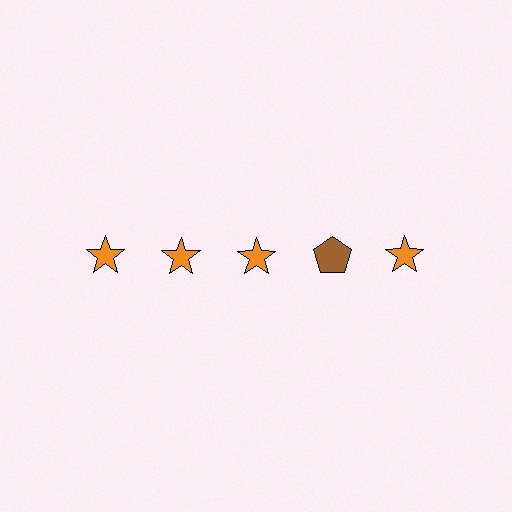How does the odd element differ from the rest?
It differs in both color (brown instead of orange) and shape (pentagon instead of star).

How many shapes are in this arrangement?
There are 5 shapes arranged in a grid pattern.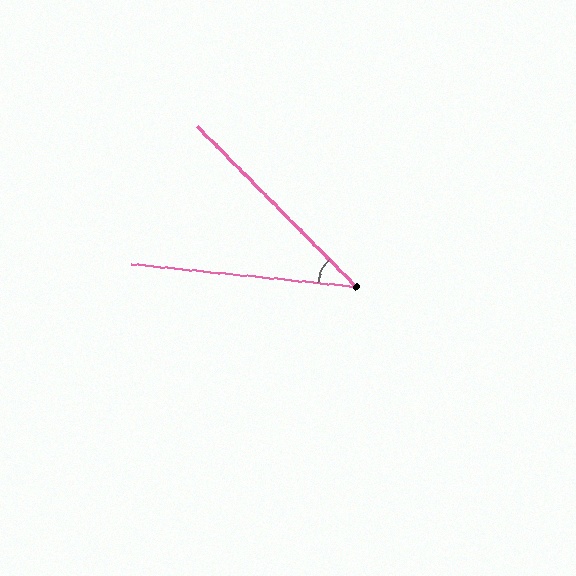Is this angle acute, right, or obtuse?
It is acute.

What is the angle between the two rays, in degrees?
Approximately 40 degrees.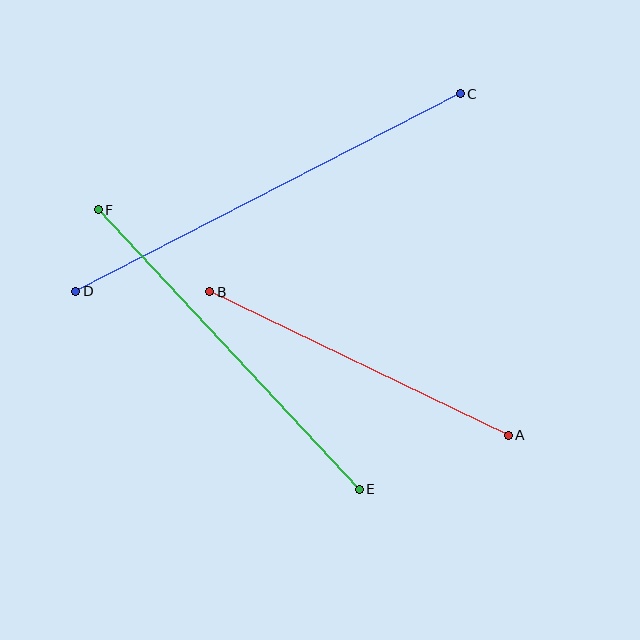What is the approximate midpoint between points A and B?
The midpoint is at approximately (359, 363) pixels.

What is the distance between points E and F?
The distance is approximately 382 pixels.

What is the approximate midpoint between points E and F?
The midpoint is at approximately (229, 349) pixels.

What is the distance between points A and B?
The distance is approximately 331 pixels.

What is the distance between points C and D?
The distance is approximately 432 pixels.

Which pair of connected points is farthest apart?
Points C and D are farthest apart.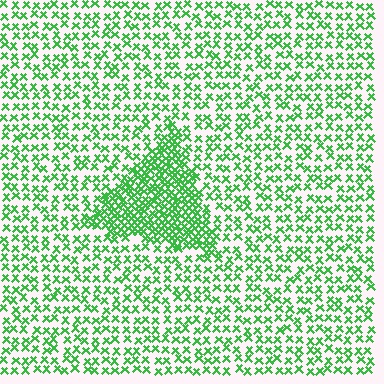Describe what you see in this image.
The image contains small green elements arranged at two different densities. A triangle-shaped region is visible where the elements are more densely packed than the surrounding area.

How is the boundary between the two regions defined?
The boundary is defined by a change in element density (approximately 2.3x ratio). All elements are the same color, size, and shape.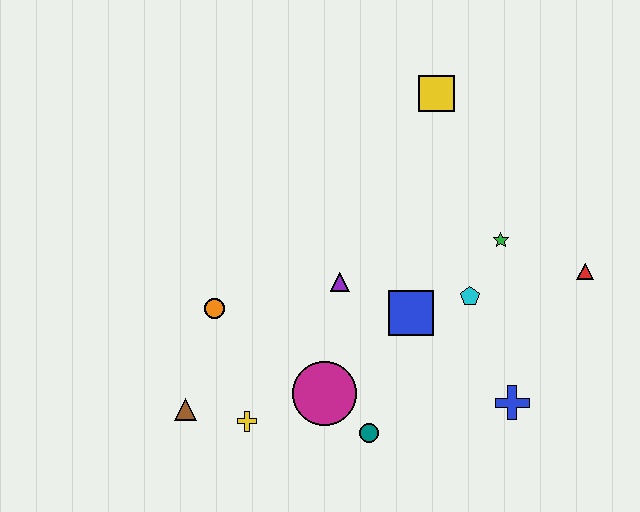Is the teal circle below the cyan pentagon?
Yes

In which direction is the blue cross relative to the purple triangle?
The blue cross is to the right of the purple triangle.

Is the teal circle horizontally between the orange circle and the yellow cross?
No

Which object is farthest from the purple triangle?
The red triangle is farthest from the purple triangle.